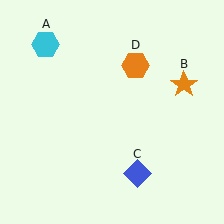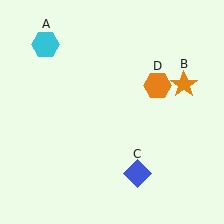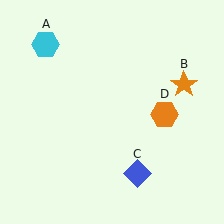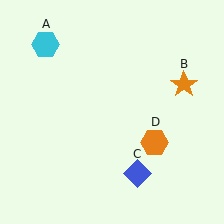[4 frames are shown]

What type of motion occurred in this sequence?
The orange hexagon (object D) rotated clockwise around the center of the scene.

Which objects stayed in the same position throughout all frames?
Cyan hexagon (object A) and orange star (object B) and blue diamond (object C) remained stationary.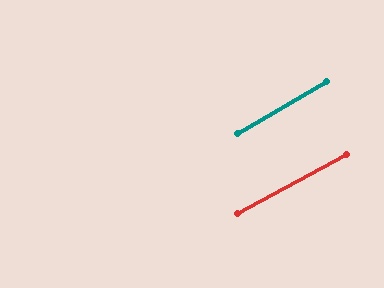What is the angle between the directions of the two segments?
Approximately 2 degrees.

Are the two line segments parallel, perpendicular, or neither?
Parallel — their directions differ by only 2.0°.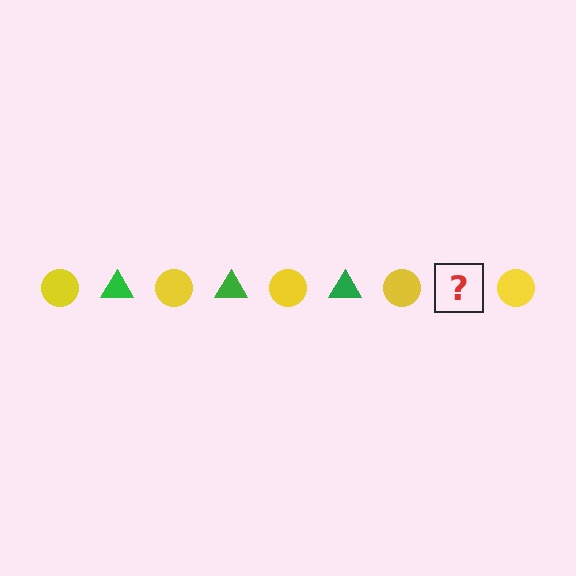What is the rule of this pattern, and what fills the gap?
The rule is that the pattern alternates between yellow circle and green triangle. The gap should be filled with a green triangle.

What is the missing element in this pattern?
The missing element is a green triangle.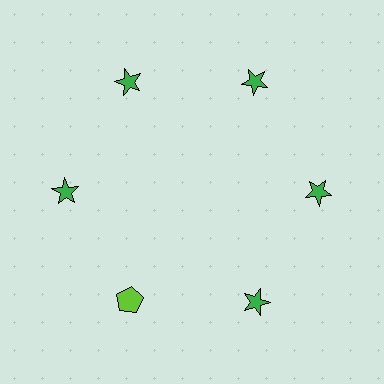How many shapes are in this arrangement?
There are 6 shapes arranged in a ring pattern.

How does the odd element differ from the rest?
It differs in both color (lime instead of green) and shape (pentagon instead of star).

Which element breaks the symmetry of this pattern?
The lime pentagon at roughly the 7 o'clock position breaks the symmetry. All other shapes are green stars.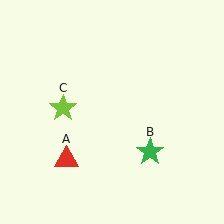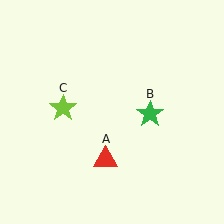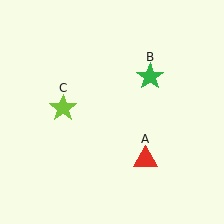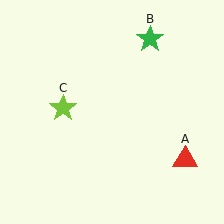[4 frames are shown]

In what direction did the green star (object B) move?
The green star (object B) moved up.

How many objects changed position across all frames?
2 objects changed position: red triangle (object A), green star (object B).